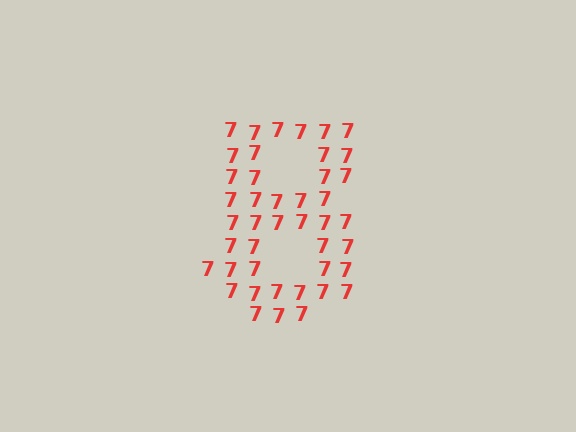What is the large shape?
The large shape is the digit 8.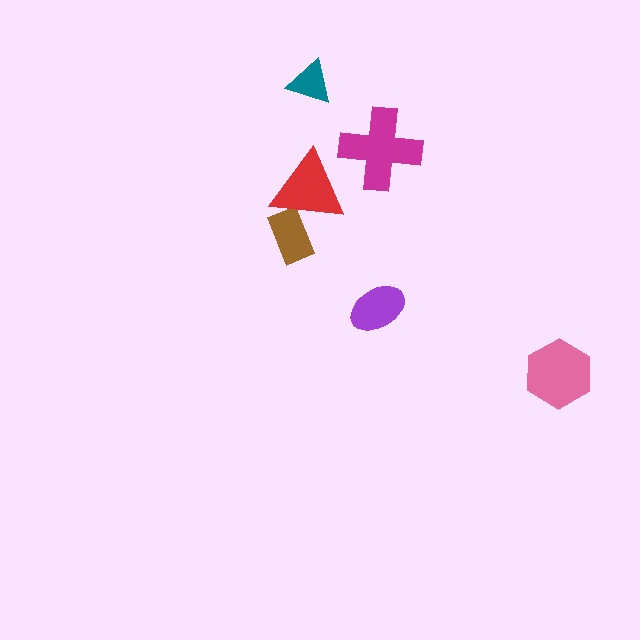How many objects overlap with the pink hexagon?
0 objects overlap with the pink hexagon.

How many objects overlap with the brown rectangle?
1 object overlaps with the brown rectangle.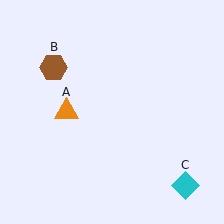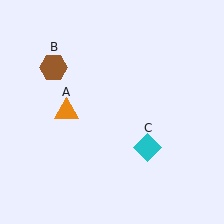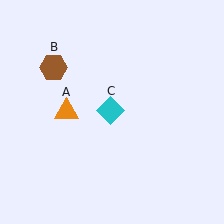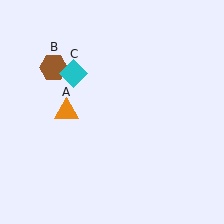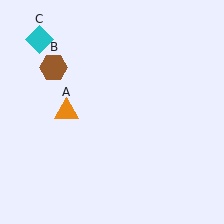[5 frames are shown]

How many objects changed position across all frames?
1 object changed position: cyan diamond (object C).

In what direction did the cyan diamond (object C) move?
The cyan diamond (object C) moved up and to the left.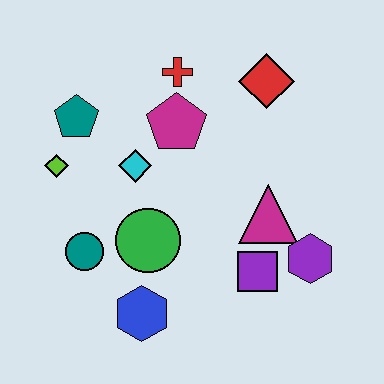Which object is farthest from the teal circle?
The red diamond is farthest from the teal circle.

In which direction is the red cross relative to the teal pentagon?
The red cross is to the right of the teal pentagon.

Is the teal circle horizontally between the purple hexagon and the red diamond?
No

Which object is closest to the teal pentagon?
The lime diamond is closest to the teal pentagon.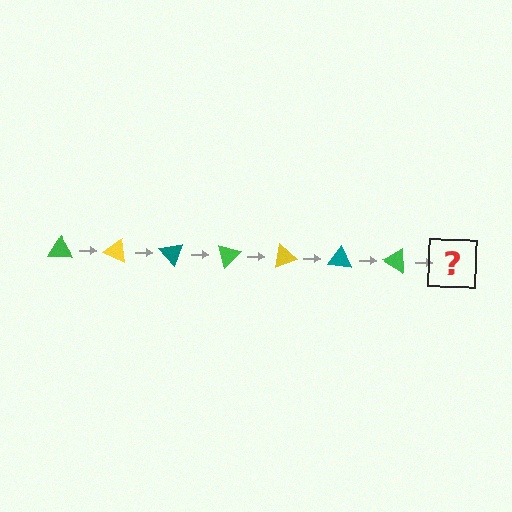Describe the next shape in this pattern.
It should be a yellow triangle, rotated 175 degrees from the start.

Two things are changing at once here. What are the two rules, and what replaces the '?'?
The two rules are that it rotates 25 degrees each step and the color cycles through green, yellow, and teal. The '?' should be a yellow triangle, rotated 175 degrees from the start.